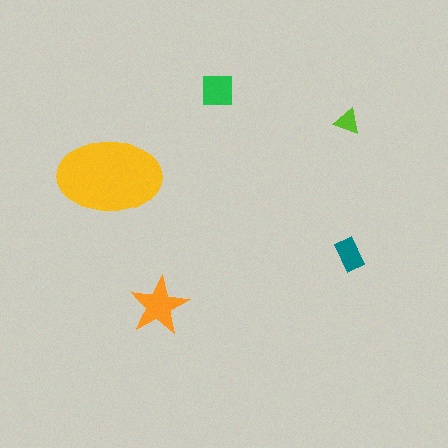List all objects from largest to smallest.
The yellow ellipse, the orange star, the green square, the teal rectangle, the lime triangle.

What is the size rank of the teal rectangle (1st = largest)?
4th.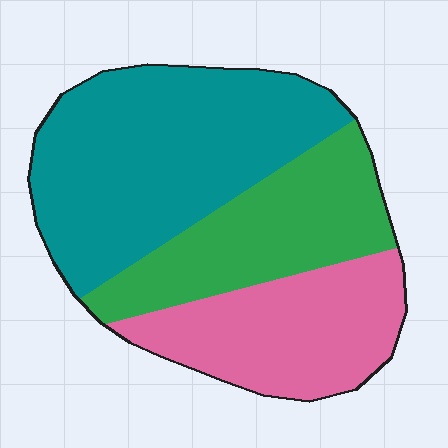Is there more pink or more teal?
Teal.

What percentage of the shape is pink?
Pink takes up about one quarter (1/4) of the shape.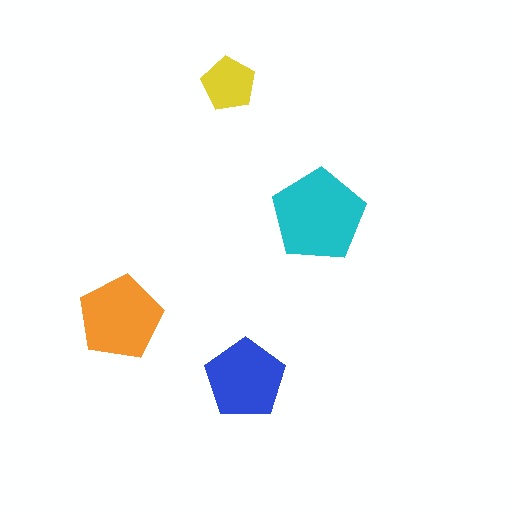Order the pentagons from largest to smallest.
the cyan one, the orange one, the blue one, the yellow one.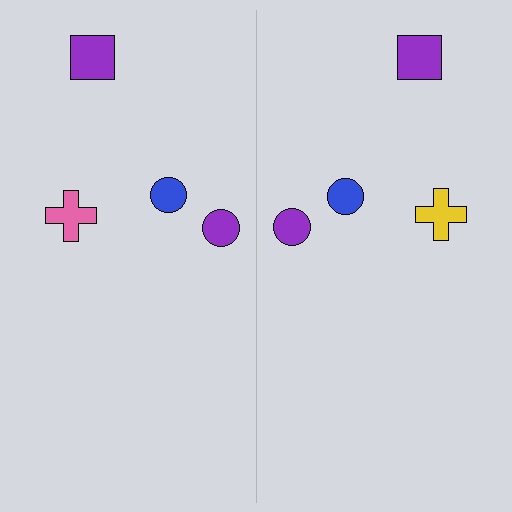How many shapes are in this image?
There are 8 shapes in this image.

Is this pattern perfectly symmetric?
No, the pattern is not perfectly symmetric. The yellow cross on the right side breaks the symmetry — its mirror counterpart is pink.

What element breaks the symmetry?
The yellow cross on the right side breaks the symmetry — its mirror counterpart is pink.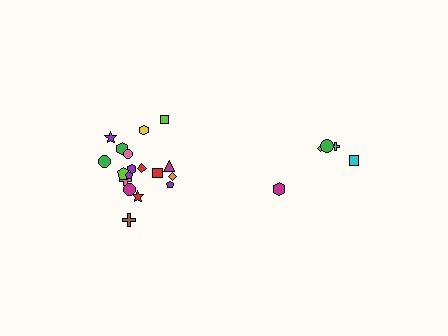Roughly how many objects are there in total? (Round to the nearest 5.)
Roughly 25 objects in total.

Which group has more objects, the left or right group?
The left group.